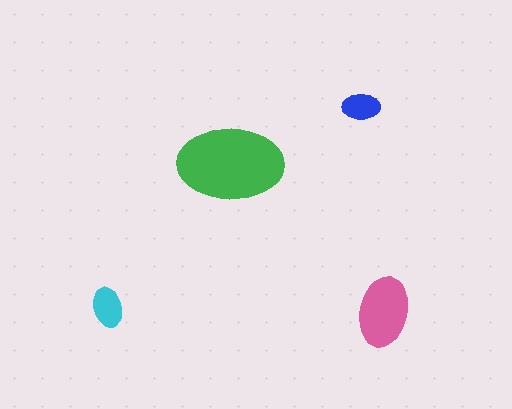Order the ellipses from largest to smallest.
the green one, the pink one, the cyan one, the blue one.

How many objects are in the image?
There are 4 objects in the image.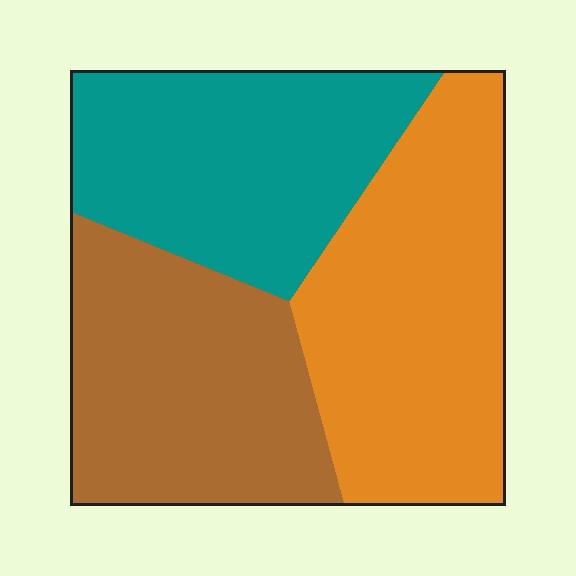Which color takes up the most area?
Orange, at roughly 35%.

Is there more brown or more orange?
Orange.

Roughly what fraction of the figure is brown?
Brown takes up between a quarter and a half of the figure.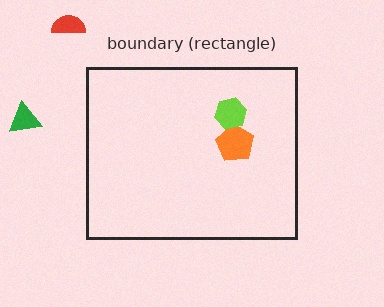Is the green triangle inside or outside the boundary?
Outside.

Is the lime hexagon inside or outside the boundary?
Inside.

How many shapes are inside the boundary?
2 inside, 2 outside.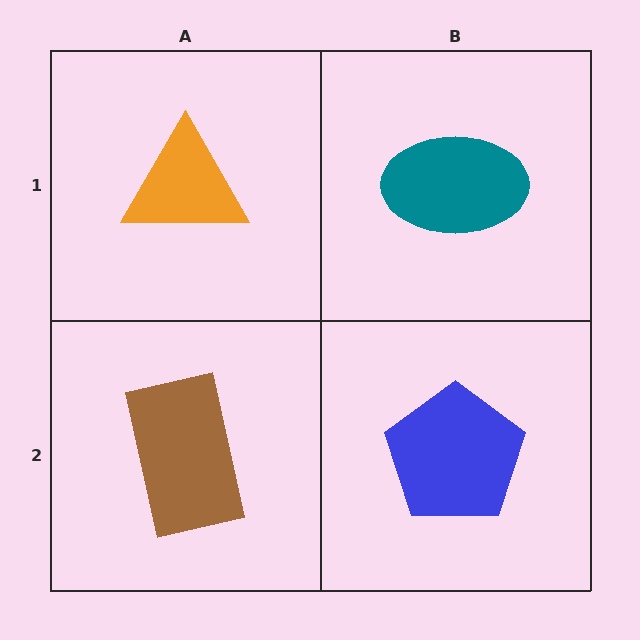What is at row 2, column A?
A brown rectangle.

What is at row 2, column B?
A blue pentagon.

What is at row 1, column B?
A teal ellipse.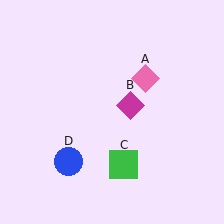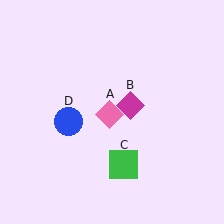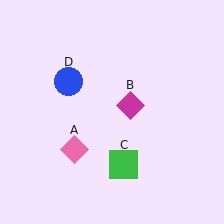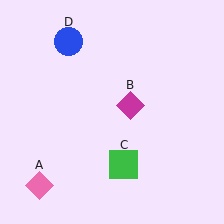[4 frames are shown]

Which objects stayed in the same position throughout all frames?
Magenta diamond (object B) and green square (object C) remained stationary.